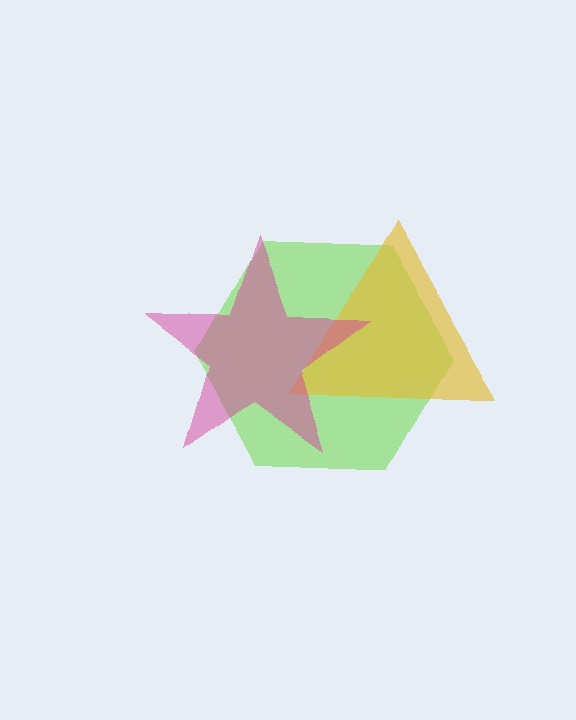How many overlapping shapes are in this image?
There are 3 overlapping shapes in the image.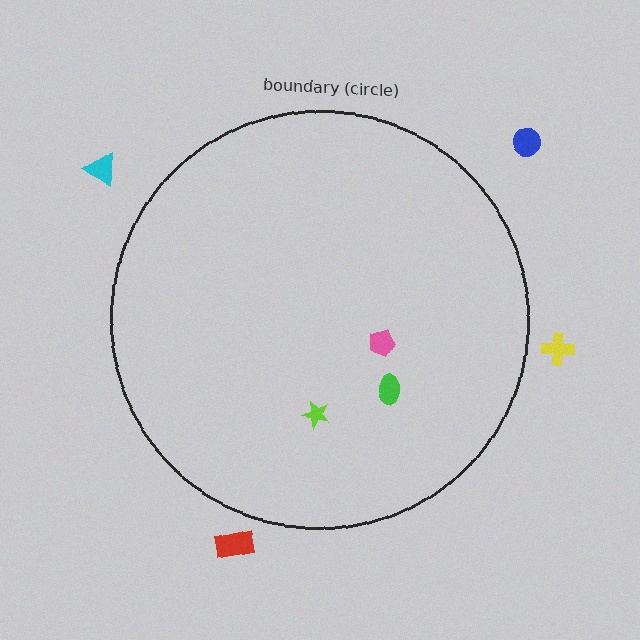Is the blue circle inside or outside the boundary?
Outside.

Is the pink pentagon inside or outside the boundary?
Inside.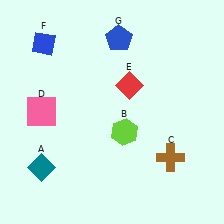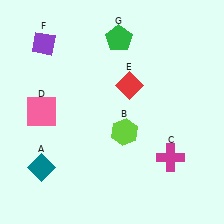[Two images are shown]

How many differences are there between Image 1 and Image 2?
There are 3 differences between the two images.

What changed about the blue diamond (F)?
In Image 1, F is blue. In Image 2, it changed to purple.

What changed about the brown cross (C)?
In Image 1, C is brown. In Image 2, it changed to magenta.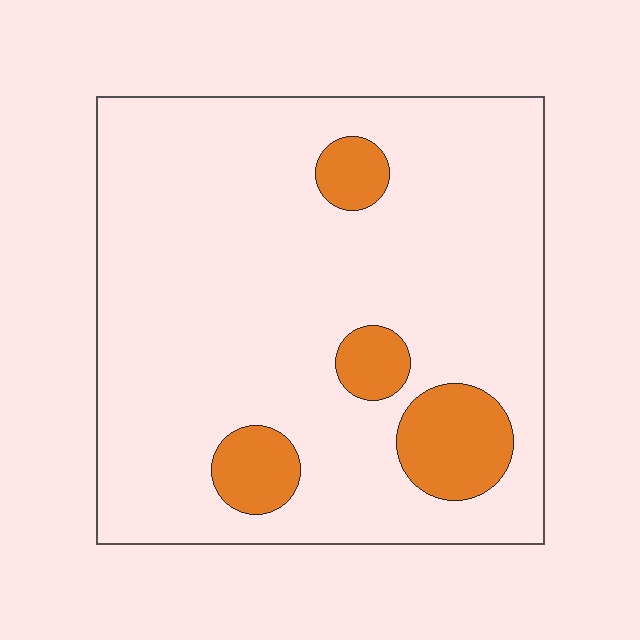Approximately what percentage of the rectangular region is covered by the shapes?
Approximately 15%.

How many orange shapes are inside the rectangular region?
4.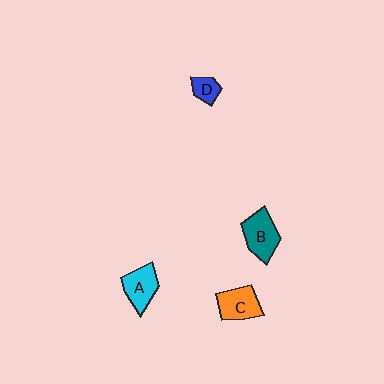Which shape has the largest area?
Shape B (teal).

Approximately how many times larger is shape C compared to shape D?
Approximately 2.0 times.